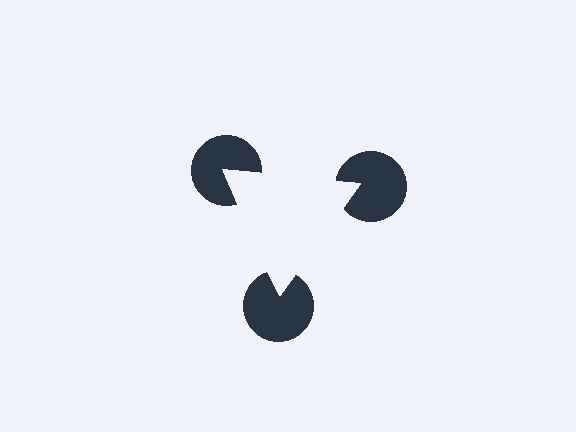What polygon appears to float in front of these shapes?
An illusory triangle — its edges are inferred from the aligned wedge cuts in the pac-man discs, not physically drawn.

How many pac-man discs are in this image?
There are 3 — one at each vertex of the illusory triangle.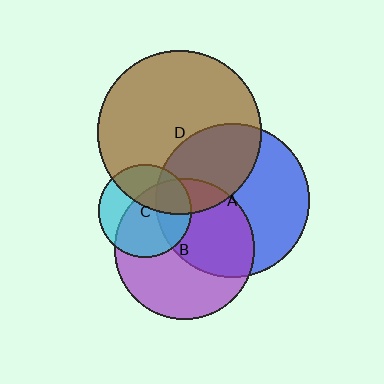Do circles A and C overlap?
Yes.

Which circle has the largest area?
Circle D (brown).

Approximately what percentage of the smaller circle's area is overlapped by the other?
Approximately 30%.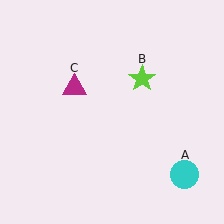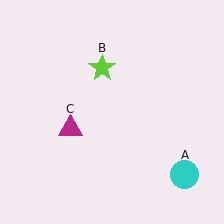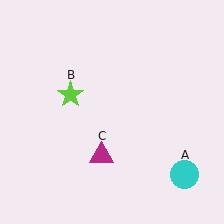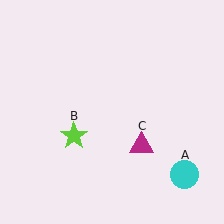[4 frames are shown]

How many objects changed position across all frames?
2 objects changed position: lime star (object B), magenta triangle (object C).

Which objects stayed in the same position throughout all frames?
Cyan circle (object A) remained stationary.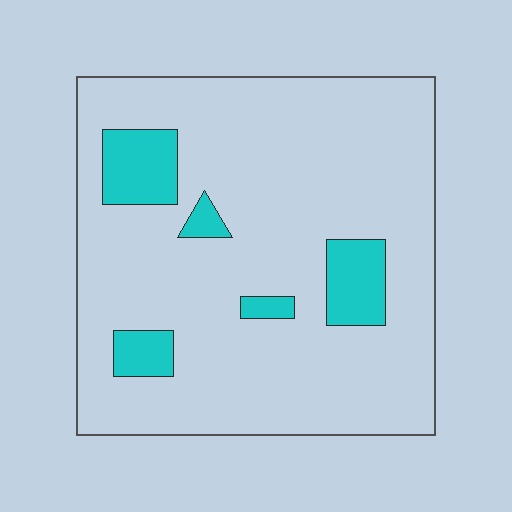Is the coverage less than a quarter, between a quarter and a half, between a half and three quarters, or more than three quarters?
Less than a quarter.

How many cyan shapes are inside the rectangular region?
5.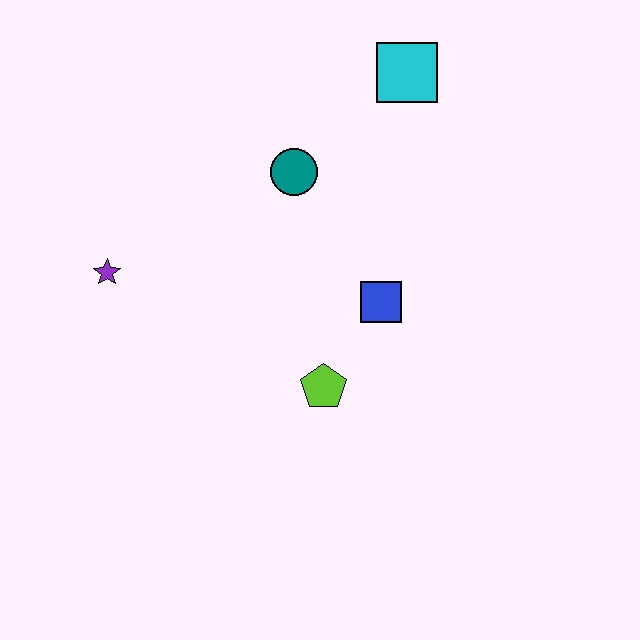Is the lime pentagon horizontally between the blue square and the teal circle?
Yes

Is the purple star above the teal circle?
No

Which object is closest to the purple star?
The teal circle is closest to the purple star.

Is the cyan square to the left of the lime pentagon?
No